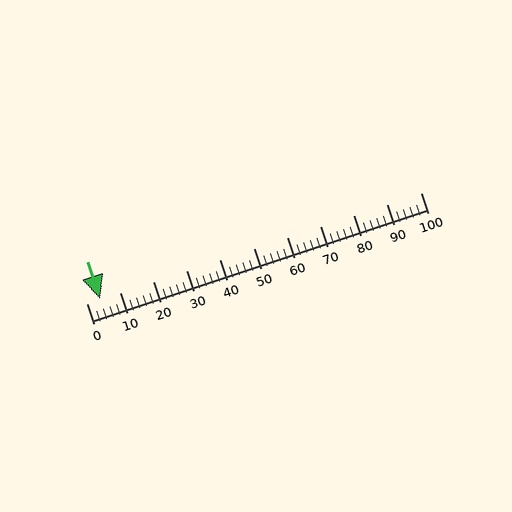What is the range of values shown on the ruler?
The ruler shows values from 0 to 100.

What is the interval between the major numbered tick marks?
The major tick marks are spaced 10 units apart.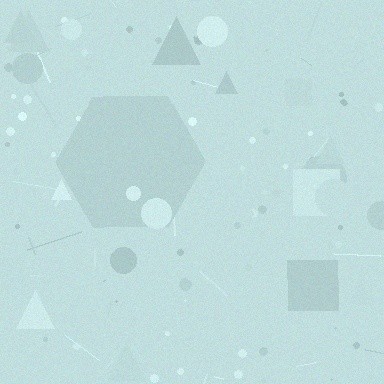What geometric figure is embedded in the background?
A hexagon is embedded in the background.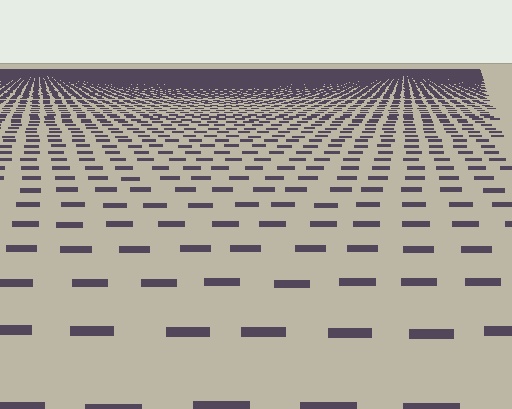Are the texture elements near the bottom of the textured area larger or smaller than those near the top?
Larger. Near the bottom, elements are closer to the viewer and appear at a bigger on-screen size.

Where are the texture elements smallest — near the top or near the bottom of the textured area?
Near the top.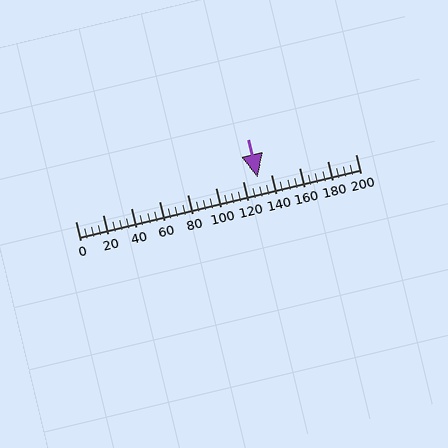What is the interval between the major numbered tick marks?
The major tick marks are spaced 20 units apart.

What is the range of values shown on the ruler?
The ruler shows values from 0 to 200.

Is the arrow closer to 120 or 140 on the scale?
The arrow is closer to 140.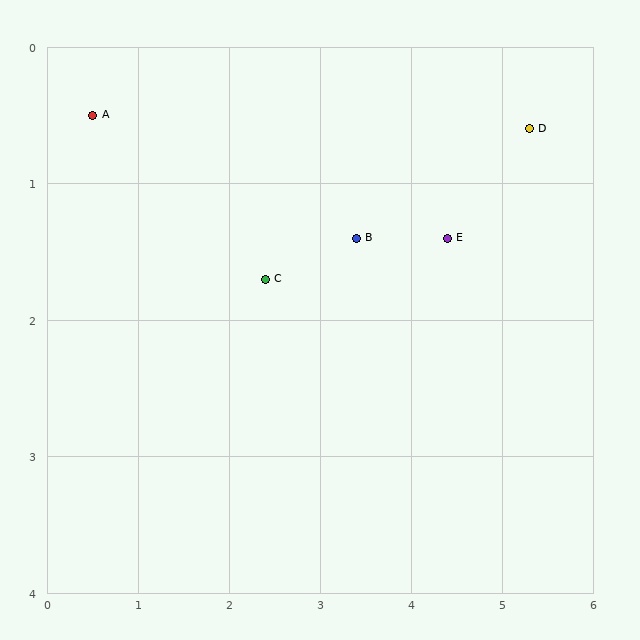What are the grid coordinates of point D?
Point D is at approximately (5.3, 0.6).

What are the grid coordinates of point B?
Point B is at approximately (3.4, 1.4).